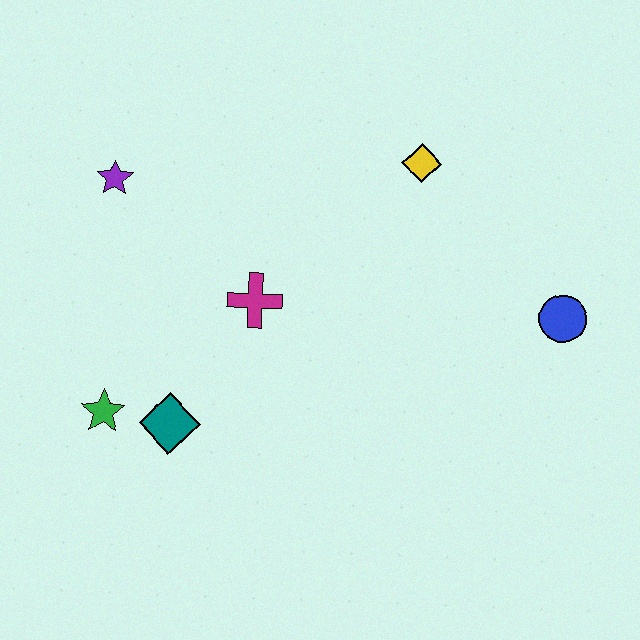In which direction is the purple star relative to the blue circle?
The purple star is to the left of the blue circle.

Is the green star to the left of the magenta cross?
Yes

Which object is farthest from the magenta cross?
The blue circle is farthest from the magenta cross.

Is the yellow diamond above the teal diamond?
Yes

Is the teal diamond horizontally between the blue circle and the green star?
Yes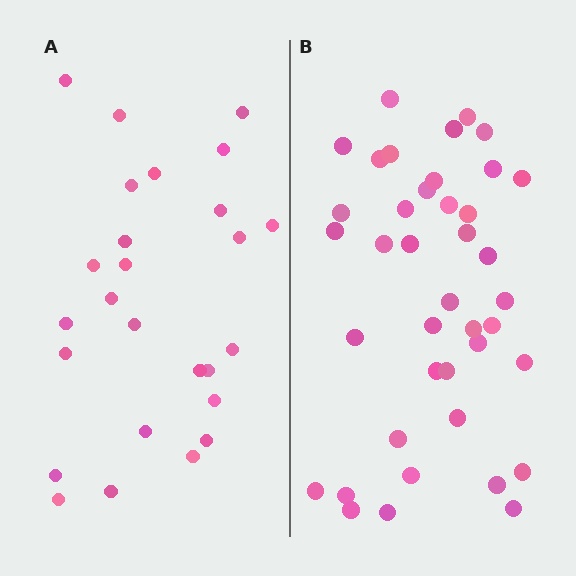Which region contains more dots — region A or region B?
Region B (the right region) has more dots.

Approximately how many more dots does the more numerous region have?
Region B has approximately 15 more dots than region A.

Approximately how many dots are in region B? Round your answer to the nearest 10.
About 40 dots.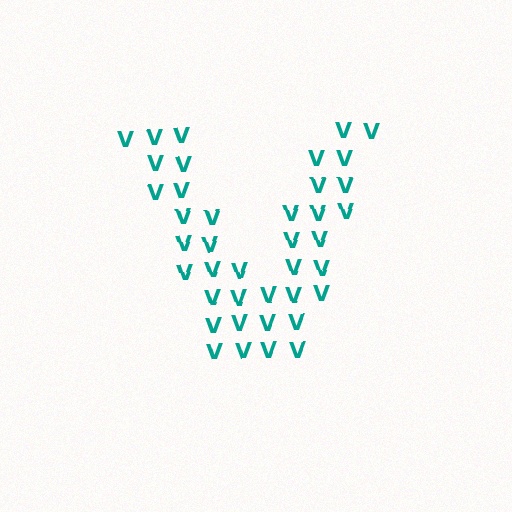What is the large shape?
The large shape is the letter V.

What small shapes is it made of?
It is made of small letter V's.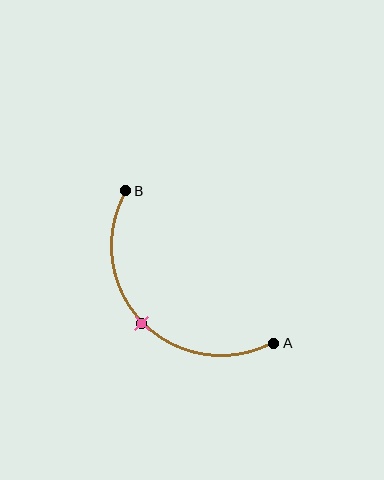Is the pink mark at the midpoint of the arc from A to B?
Yes. The pink mark lies on the arc at equal arc-length from both A and B — it is the arc midpoint.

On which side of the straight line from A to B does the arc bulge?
The arc bulges below and to the left of the straight line connecting A and B.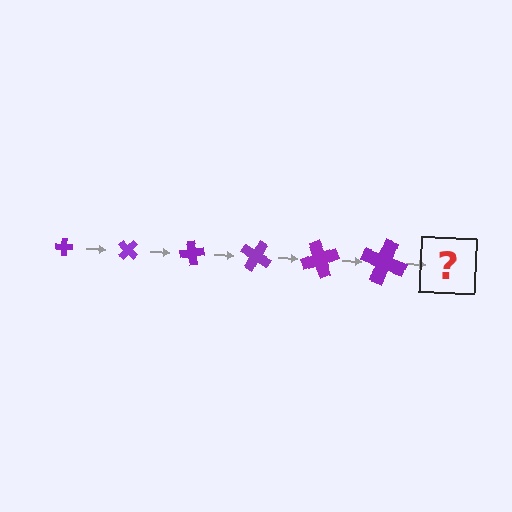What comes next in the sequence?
The next element should be a cross, larger than the previous one and rotated 240 degrees from the start.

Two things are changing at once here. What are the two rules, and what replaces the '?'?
The two rules are that the cross grows larger each step and it rotates 40 degrees each step. The '?' should be a cross, larger than the previous one and rotated 240 degrees from the start.